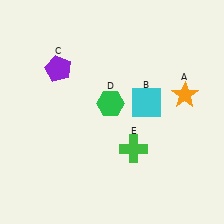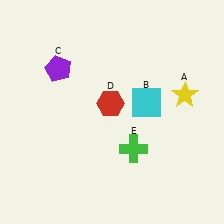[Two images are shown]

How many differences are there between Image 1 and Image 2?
There are 2 differences between the two images.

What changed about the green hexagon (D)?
In Image 1, D is green. In Image 2, it changed to red.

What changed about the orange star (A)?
In Image 1, A is orange. In Image 2, it changed to yellow.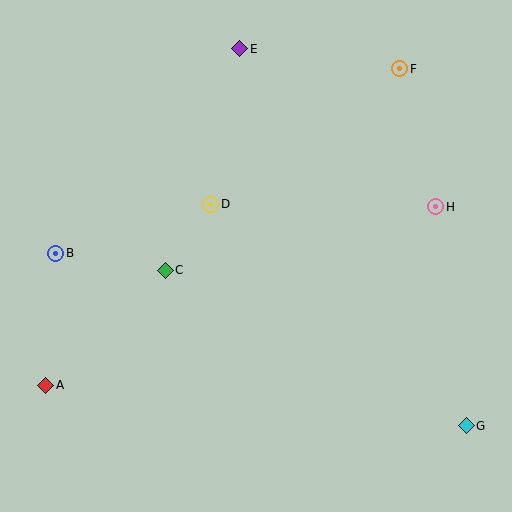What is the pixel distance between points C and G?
The distance between C and G is 339 pixels.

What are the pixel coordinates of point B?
Point B is at (56, 253).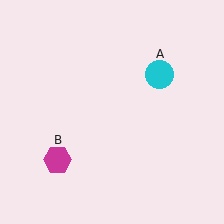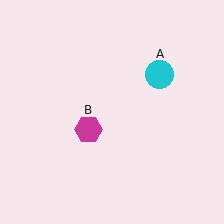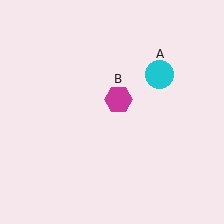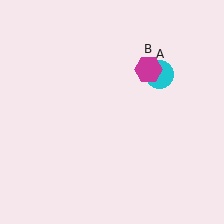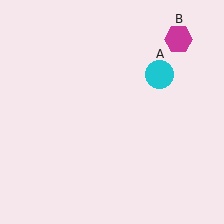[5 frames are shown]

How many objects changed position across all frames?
1 object changed position: magenta hexagon (object B).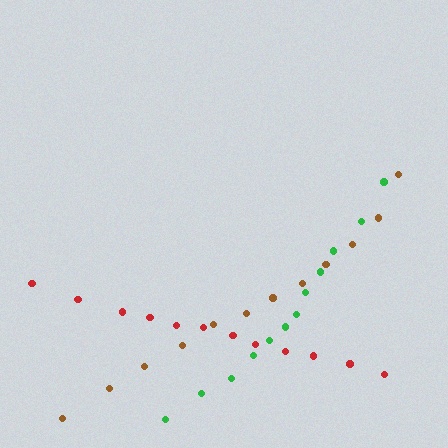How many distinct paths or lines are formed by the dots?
There are 3 distinct paths.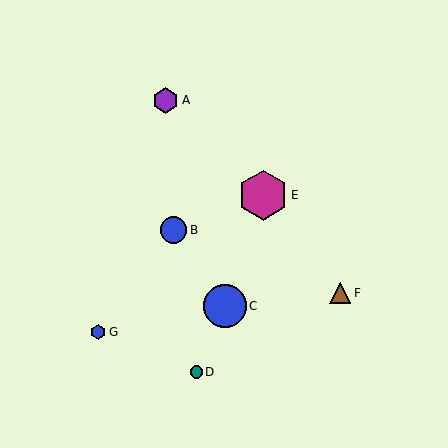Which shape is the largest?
The magenta hexagon (labeled E) is the largest.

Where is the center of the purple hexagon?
The center of the purple hexagon is at (166, 100).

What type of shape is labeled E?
Shape E is a magenta hexagon.